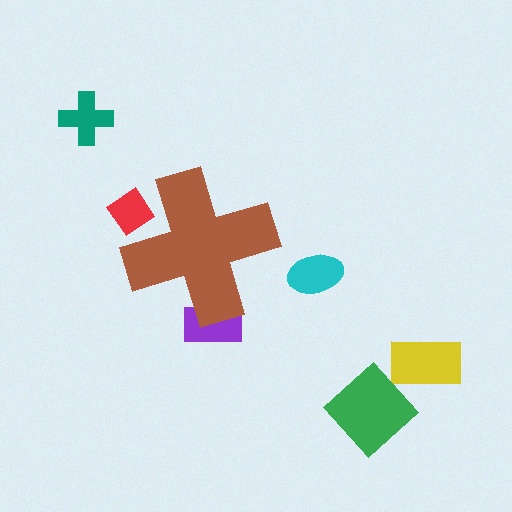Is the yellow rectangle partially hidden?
No, the yellow rectangle is fully visible.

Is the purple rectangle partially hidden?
Yes, the purple rectangle is partially hidden behind the brown cross.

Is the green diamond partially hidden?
No, the green diamond is fully visible.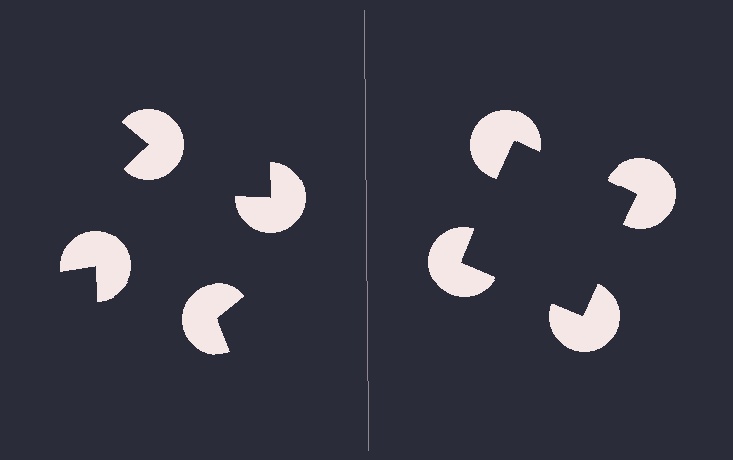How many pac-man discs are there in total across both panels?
8 — 4 on each side.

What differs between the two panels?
The pac-man discs are positioned identically on both sides; only the wedge orientations differ. On the right they align to a square; on the left they are misaligned.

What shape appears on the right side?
An illusory square.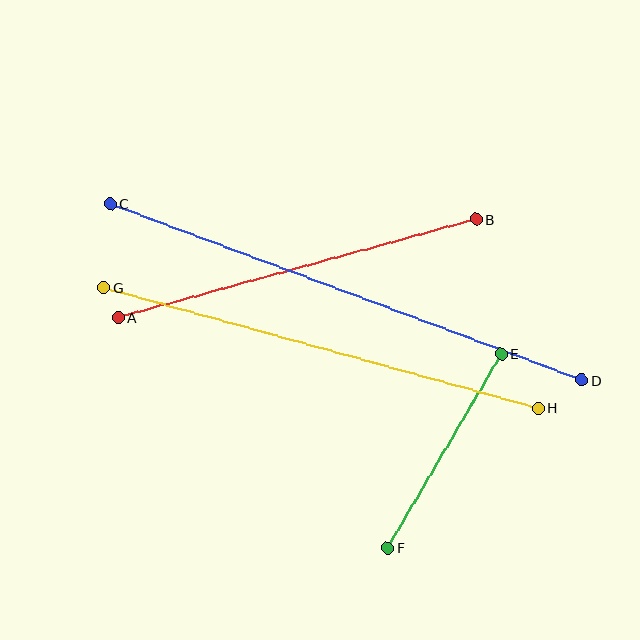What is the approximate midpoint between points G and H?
The midpoint is at approximately (321, 348) pixels.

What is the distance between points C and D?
The distance is approximately 503 pixels.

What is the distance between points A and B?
The distance is approximately 371 pixels.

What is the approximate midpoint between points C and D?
The midpoint is at approximately (346, 292) pixels.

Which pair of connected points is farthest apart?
Points C and D are farthest apart.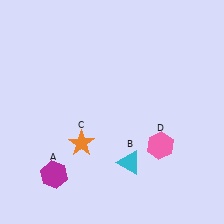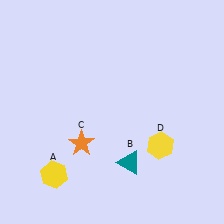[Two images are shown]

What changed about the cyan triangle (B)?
In Image 1, B is cyan. In Image 2, it changed to teal.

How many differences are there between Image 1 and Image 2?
There are 3 differences between the two images.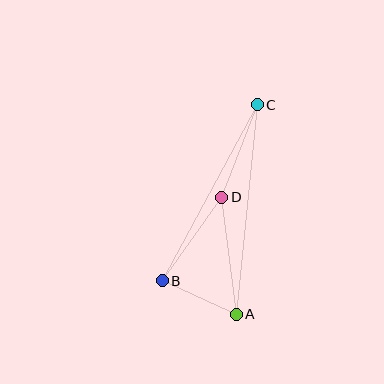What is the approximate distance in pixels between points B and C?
The distance between B and C is approximately 200 pixels.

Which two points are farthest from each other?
Points A and C are farthest from each other.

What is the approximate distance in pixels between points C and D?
The distance between C and D is approximately 99 pixels.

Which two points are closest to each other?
Points A and B are closest to each other.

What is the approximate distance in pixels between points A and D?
The distance between A and D is approximately 118 pixels.